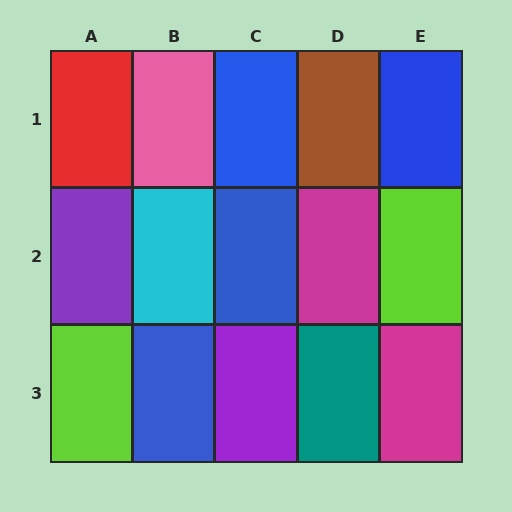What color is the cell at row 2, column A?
Purple.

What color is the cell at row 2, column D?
Magenta.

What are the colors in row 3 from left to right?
Lime, blue, purple, teal, magenta.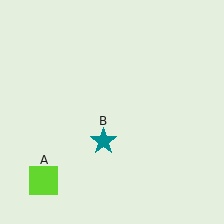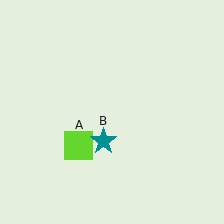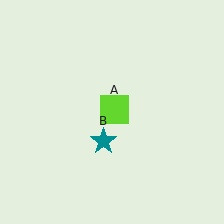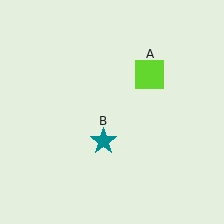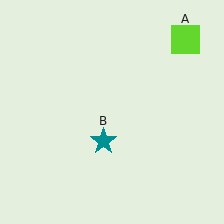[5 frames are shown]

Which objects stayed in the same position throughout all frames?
Teal star (object B) remained stationary.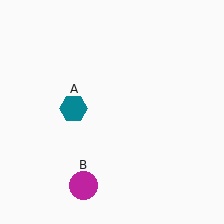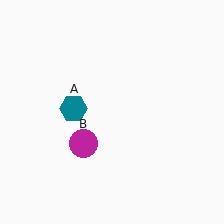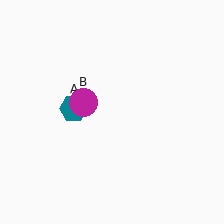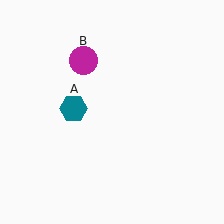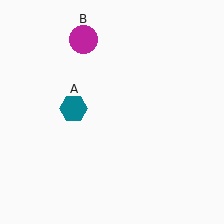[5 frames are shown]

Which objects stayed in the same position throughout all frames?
Teal hexagon (object A) remained stationary.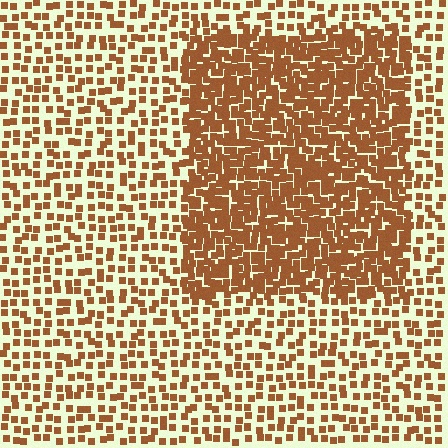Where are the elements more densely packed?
The elements are more densely packed inside the rectangle boundary.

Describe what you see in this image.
The image contains small brown elements arranged at two different densities. A rectangle-shaped region is visible where the elements are more densely packed than the surrounding area.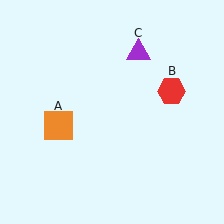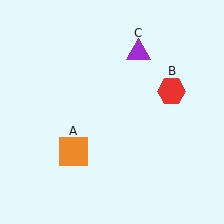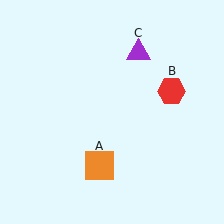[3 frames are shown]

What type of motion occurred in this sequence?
The orange square (object A) rotated counterclockwise around the center of the scene.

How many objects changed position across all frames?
1 object changed position: orange square (object A).